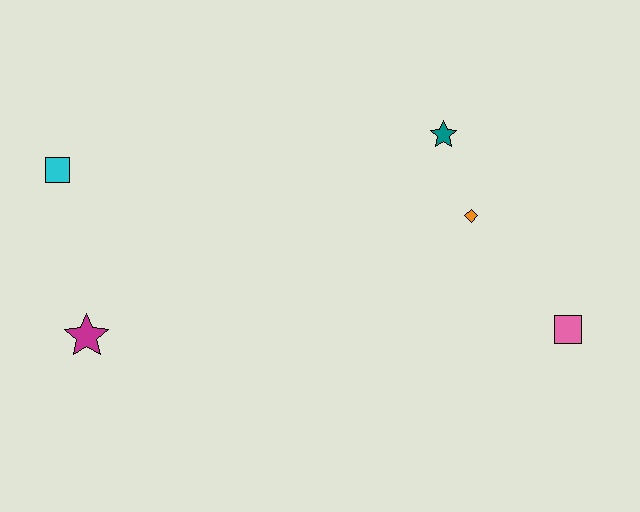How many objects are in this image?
There are 5 objects.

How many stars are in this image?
There are 2 stars.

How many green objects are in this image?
There are no green objects.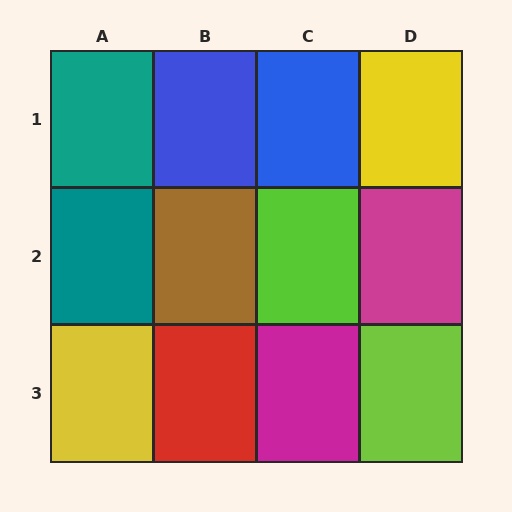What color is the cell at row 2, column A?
Teal.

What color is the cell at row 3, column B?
Red.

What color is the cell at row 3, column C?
Magenta.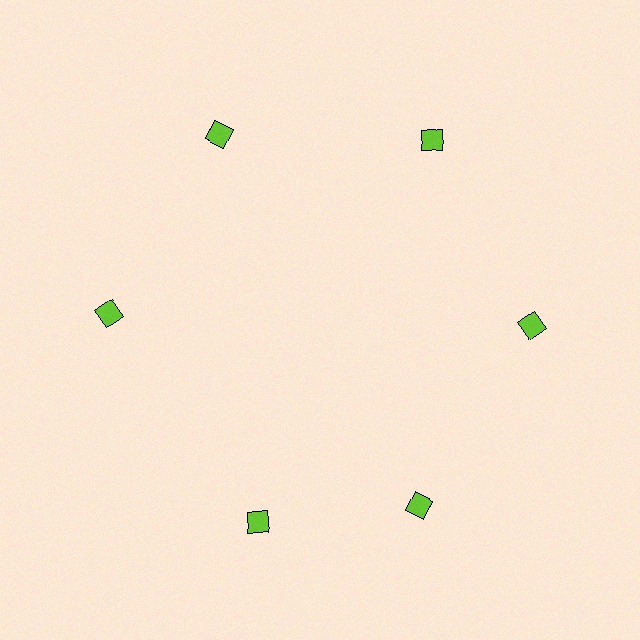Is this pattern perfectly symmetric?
No. The 6 lime squares are arranged in a ring, but one element near the 7 o'clock position is rotated out of alignment along the ring, breaking the 6-fold rotational symmetry.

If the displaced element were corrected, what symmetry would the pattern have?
It would have 6-fold rotational symmetry — the pattern would map onto itself every 60 degrees.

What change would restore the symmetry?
The symmetry would be restored by rotating it back into even spacing with its neighbors so that all 6 squares sit at equal angles and equal distance from the center.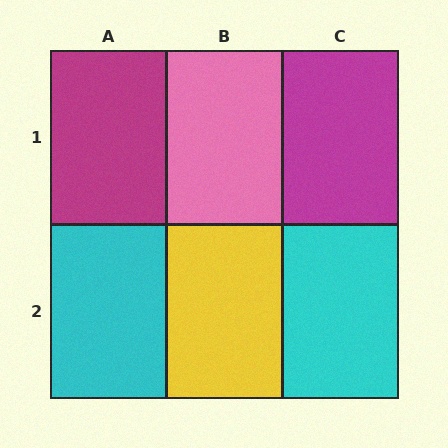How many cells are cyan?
2 cells are cyan.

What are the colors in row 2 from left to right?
Cyan, yellow, cyan.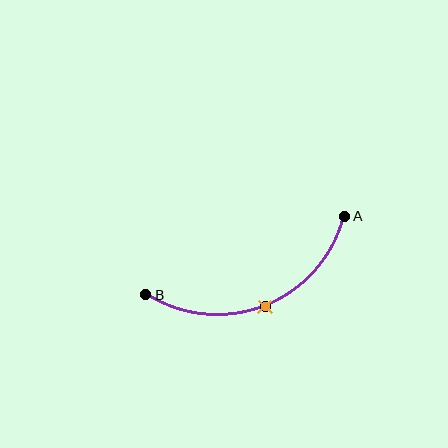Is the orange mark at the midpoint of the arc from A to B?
Yes. The orange mark lies on the arc at equal arc-length from both A and B — it is the arc midpoint.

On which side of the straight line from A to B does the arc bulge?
The arc bulges below the straight line connecting A and B.